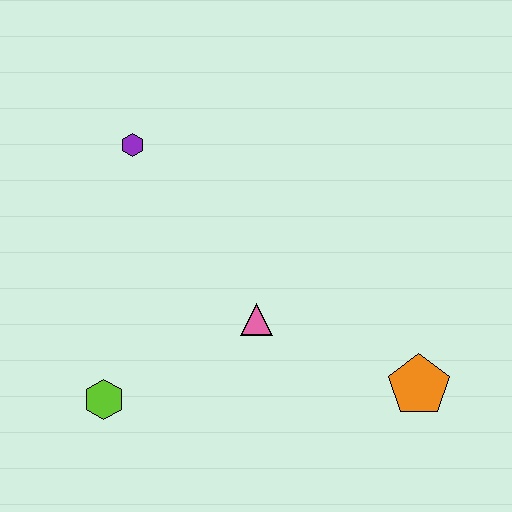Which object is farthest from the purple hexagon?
The orange pentagon is farthest from the purple hexagon.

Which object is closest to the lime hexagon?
The pink triangle is closest to the lime hexagon.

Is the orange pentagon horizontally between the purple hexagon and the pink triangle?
No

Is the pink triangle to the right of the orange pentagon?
No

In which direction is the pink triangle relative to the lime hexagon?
The pink triangle is to the right of the lime hexagon.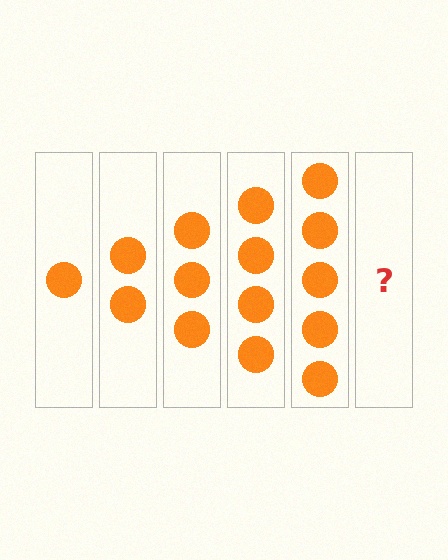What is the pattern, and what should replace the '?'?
The pattern is that each step adds one more circle. The '?' should be 6 circles.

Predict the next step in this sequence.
The next step is 6 circles.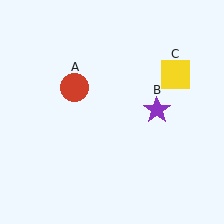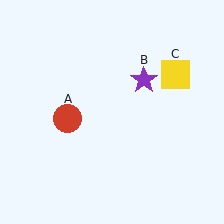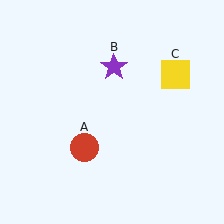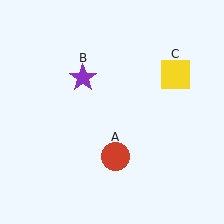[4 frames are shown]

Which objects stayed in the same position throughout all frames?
Yellow square (object C) remained stationary.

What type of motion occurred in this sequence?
The red circle (object A), purple star (object B) rotated counterclockwise around the center of the scene.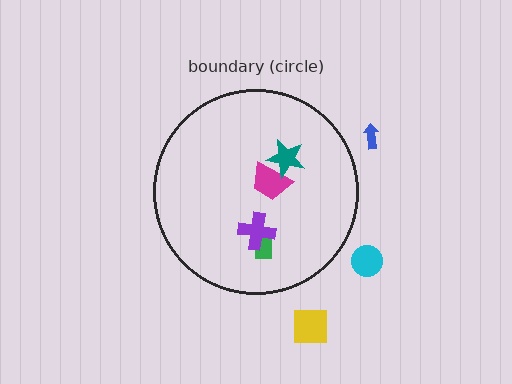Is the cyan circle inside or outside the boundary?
Outside.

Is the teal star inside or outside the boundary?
Inside.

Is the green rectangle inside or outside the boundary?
Inside.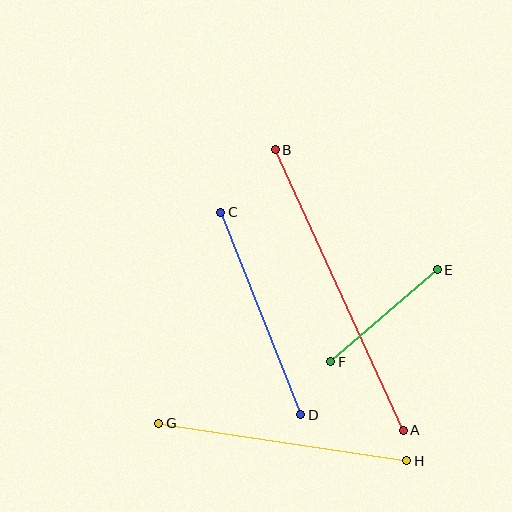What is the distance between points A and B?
The distance is approximately 308 pixels.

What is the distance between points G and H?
The distance is approximately 251 pixels.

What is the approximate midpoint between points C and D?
The midpoint is at approximately (261, 314) pixels.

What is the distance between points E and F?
The distance is approximately 141 pixels.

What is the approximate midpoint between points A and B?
The midpoint is at approximately (339, 290) pixels.